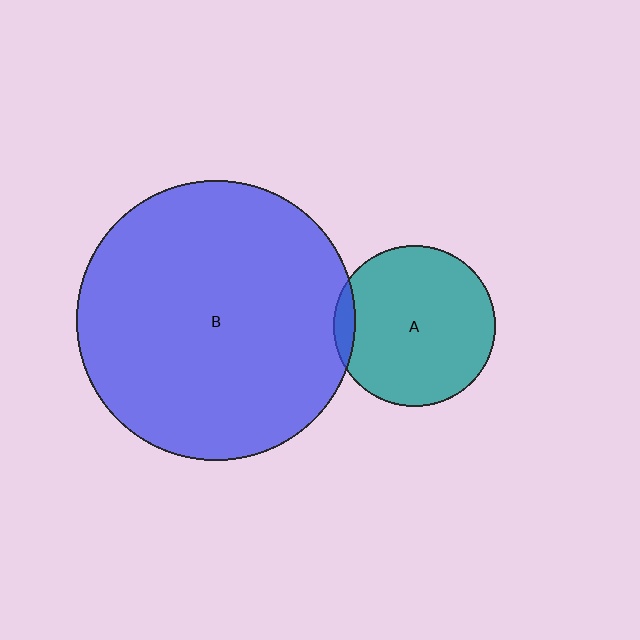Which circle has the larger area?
Circle B (blue).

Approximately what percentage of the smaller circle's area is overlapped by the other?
Approximately 5%.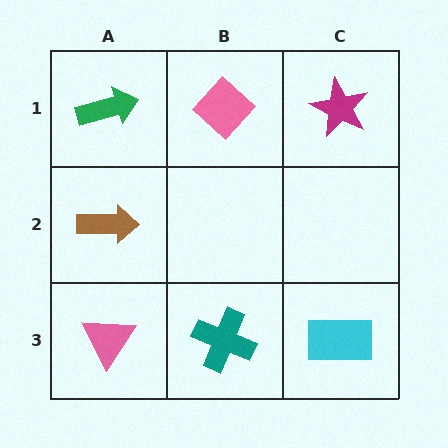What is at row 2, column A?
A brown arrow.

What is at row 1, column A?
A green arrow.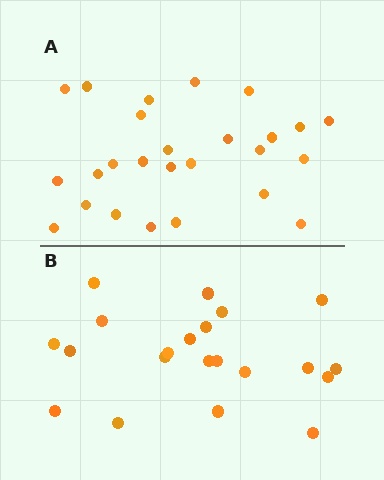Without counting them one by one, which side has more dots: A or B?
Region A (the top region) has more dots.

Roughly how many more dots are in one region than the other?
Region A has about 5 more dots than region B.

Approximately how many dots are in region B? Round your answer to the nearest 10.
About 20 dots. (The exact count is 21, which rounds to 20.)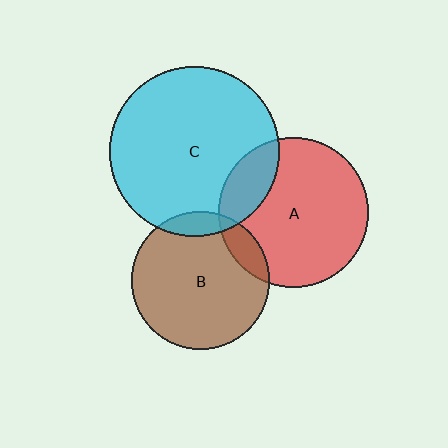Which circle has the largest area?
Circle C (cyan).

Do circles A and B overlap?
Yes.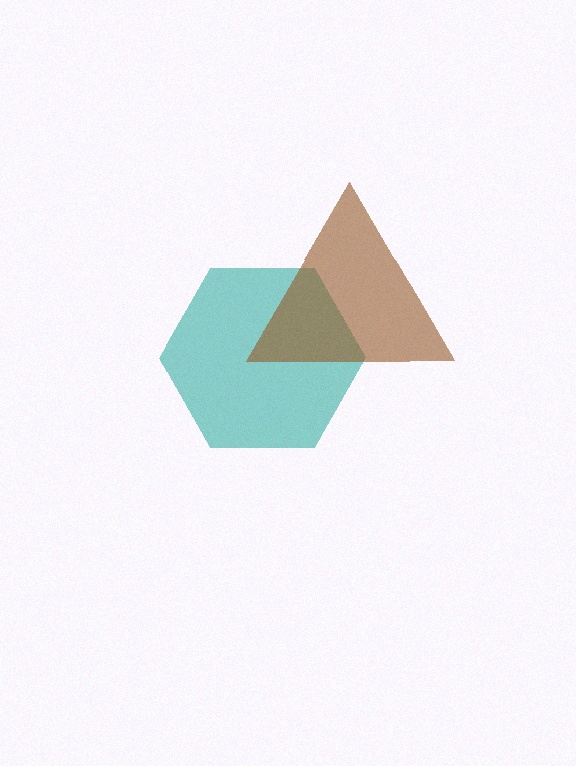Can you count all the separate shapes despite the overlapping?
Yes, there are 2 separate shapes.